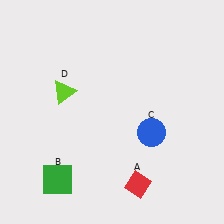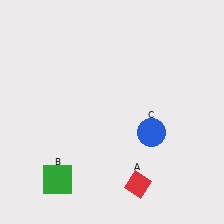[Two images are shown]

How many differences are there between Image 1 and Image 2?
There is 1 difference between the two images.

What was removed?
The lime triangle (D) was removed in Image 2.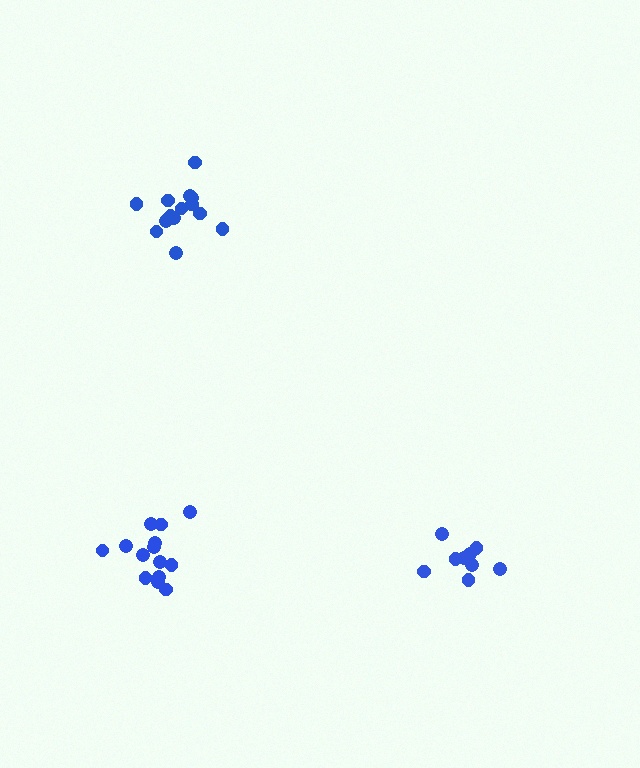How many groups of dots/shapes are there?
There are 3 groups.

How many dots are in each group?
Group 1: 9 dots, Group 2: 14 dots, Group 3: 15 dots (38 total).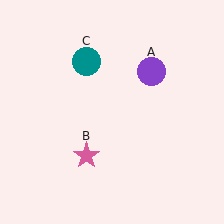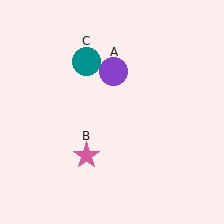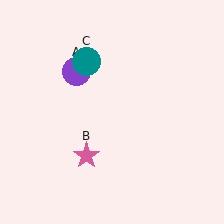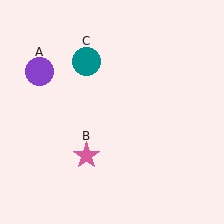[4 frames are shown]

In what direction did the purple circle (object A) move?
The purple circle (object A) moved left.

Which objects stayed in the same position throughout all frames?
Pink star (object B) and teal circle (object C) remained stationary.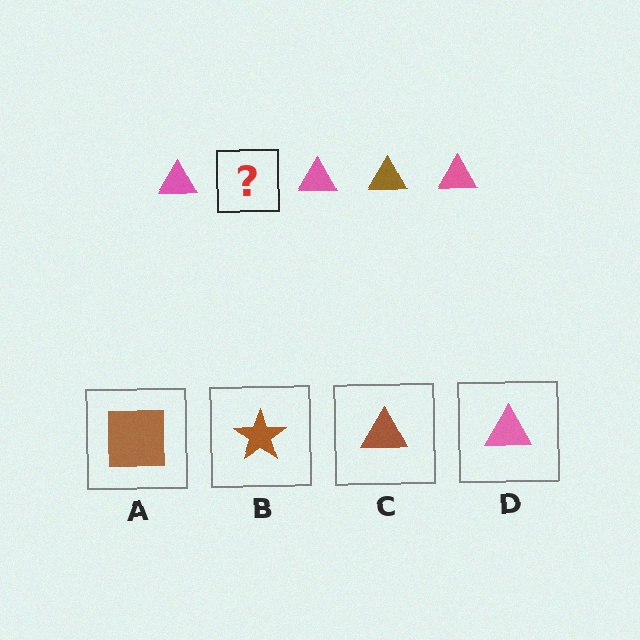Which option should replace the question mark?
Option C.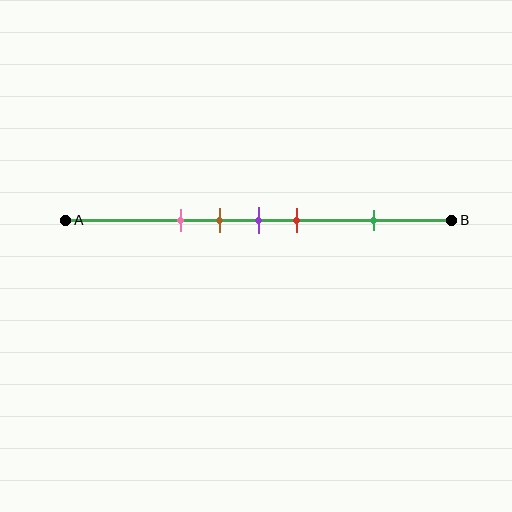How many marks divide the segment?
There are 5 marks dividing the segment.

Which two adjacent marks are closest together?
The brown and purple marks are the closest adjacent pair.